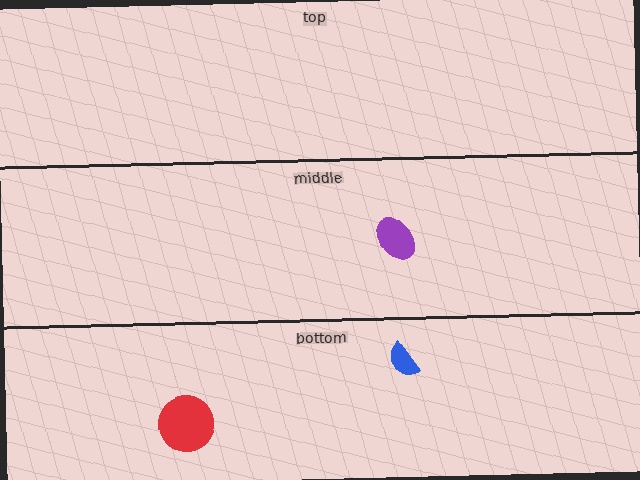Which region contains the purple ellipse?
The middle region.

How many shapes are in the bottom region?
2.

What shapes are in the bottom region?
The blue semicircle, the red circle.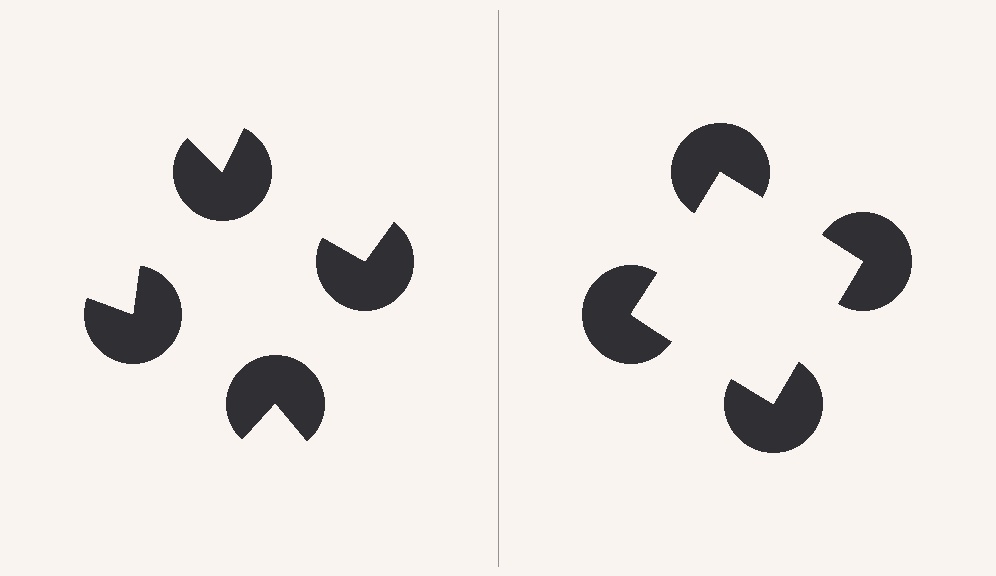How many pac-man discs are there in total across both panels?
8 — 4 on each side.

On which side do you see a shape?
An illusory square appears on the right side. On the left side the wedge cuts are rotated, so no coherent shape forms.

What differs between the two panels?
The pac-man discs are positioned identically on both sides; only the wedge orientations differ. On the right they align to a square; on the left they are misaligned.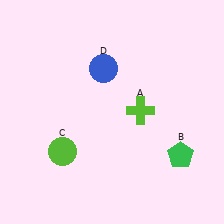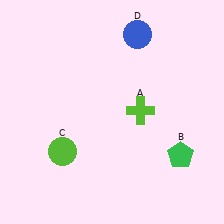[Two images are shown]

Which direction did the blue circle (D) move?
The blue circle (D) moved up.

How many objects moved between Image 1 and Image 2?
1 object moved between the two images.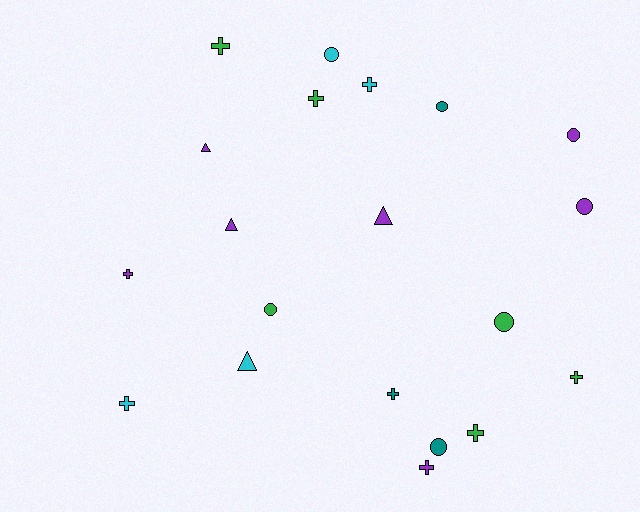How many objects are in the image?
There are 20 objects.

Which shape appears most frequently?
Cross, with 9 objects.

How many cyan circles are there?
There is 1 cyan circle.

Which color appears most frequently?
Purple, with 7 objects.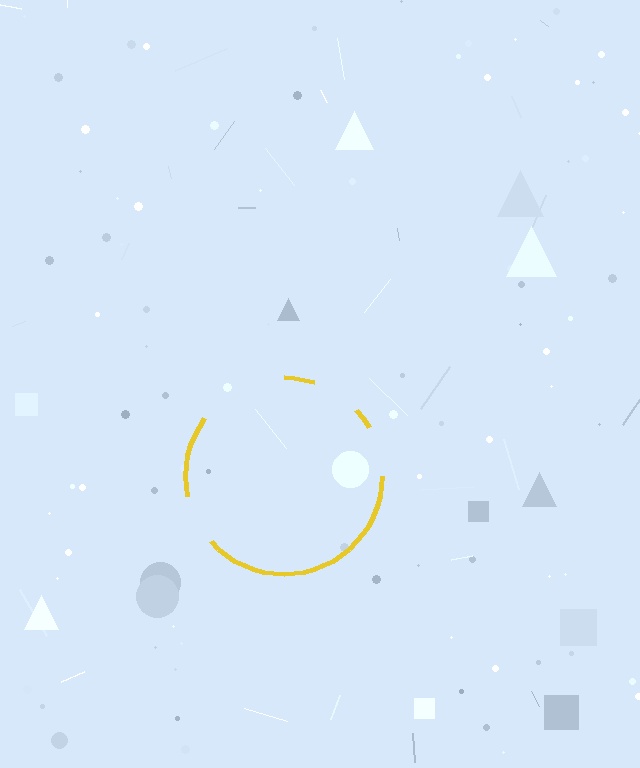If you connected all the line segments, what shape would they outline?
They would outline a circle.